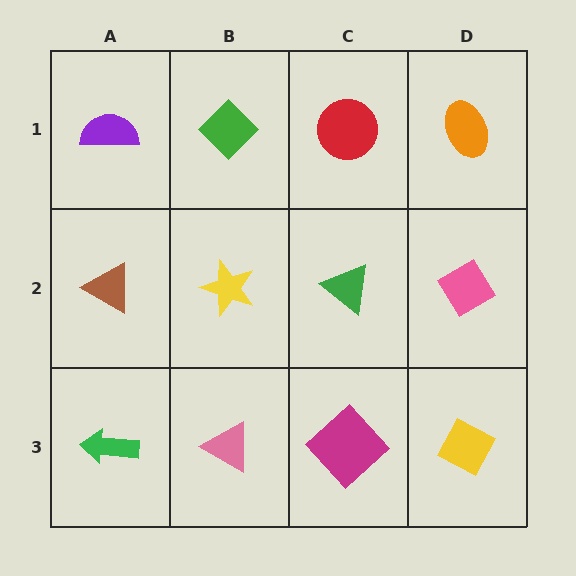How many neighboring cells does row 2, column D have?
3.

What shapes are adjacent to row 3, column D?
A pink diamond (row 2, column D), a magenta diamond (row 3, column C).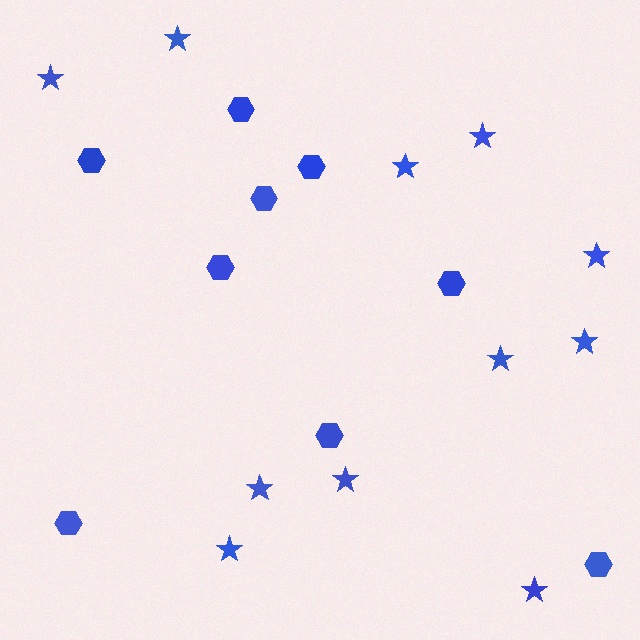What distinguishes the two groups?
There are 2 groups: one group of hexagons (9) and one group of stars (11).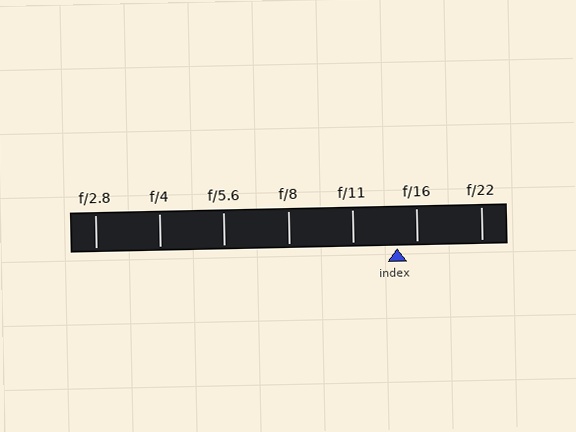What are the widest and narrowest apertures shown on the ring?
The widest aperture shown is f/2.8 and the narrowest is f/22.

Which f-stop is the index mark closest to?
The index mark is closest to f/16.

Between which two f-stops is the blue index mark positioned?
The index mark is between f/11 and f/16.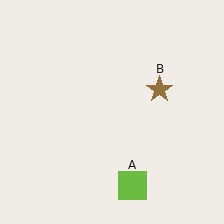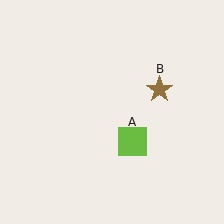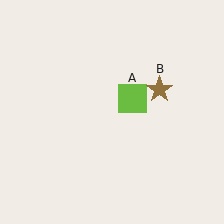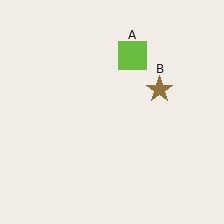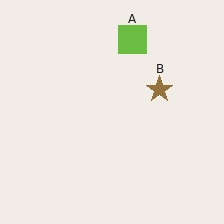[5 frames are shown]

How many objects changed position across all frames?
1 object changed position: lime square (object A).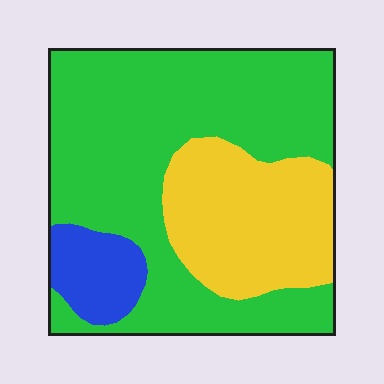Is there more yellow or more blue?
Yellow.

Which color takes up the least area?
Blue, at roughly 10%.